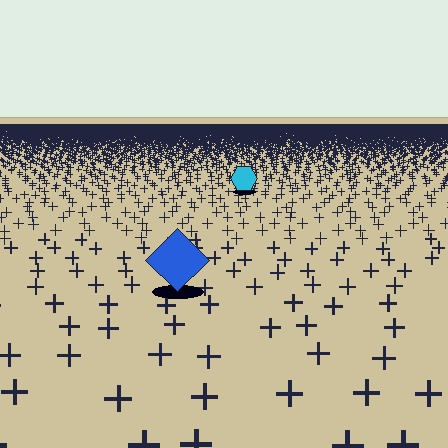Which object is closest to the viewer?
The blue diamond is closest. The texture marks near it are larger and more spread out.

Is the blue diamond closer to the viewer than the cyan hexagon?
Yes. The blue diamond is closer — you can tell from the texture gradient: the ground texture is coarser near it.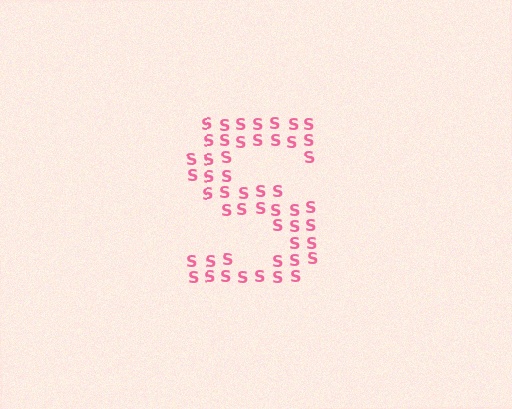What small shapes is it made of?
It is made of small letter S's.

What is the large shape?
The large shape is the letter S.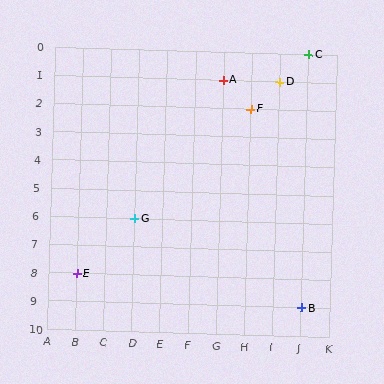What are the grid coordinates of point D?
Point D is at grid coordinates (I, 1).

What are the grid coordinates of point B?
Point B is at grid coordinates (J, 9).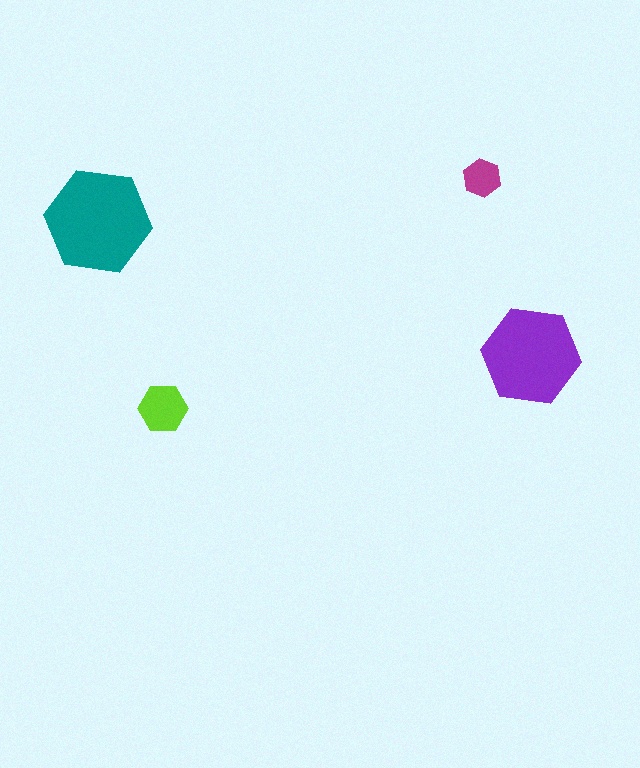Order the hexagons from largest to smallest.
the teal one, the purple one, the lime one, the magenta one.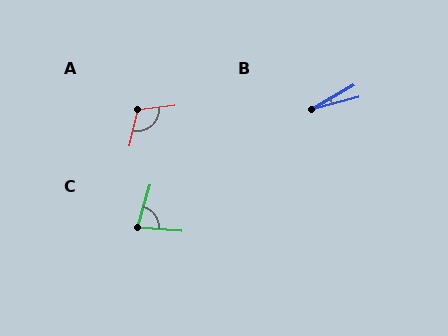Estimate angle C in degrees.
Approximately 78 degrees.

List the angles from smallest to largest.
B (15°), C (78°), A (110°).